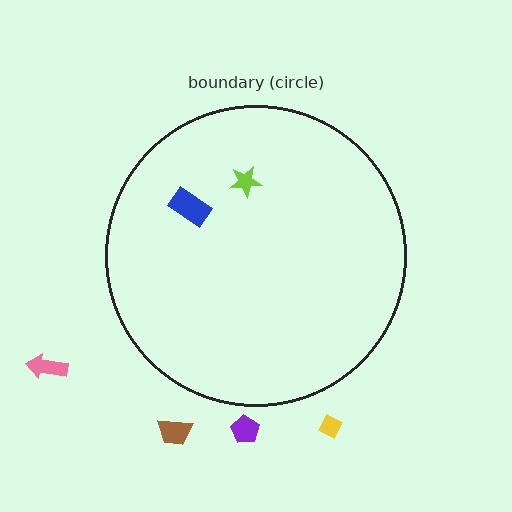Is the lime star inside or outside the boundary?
Inside.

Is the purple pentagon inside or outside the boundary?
Outside.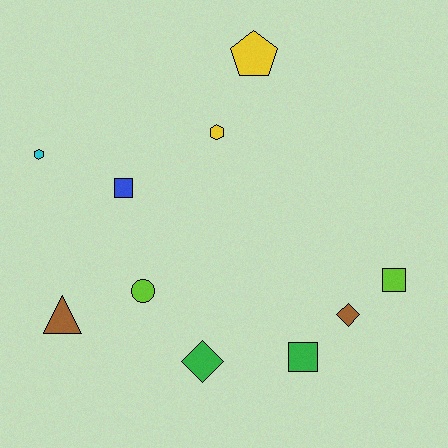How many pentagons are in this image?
There is 1 pentagon.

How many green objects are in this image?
There are 2 green objects.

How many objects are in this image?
There are 10 objects.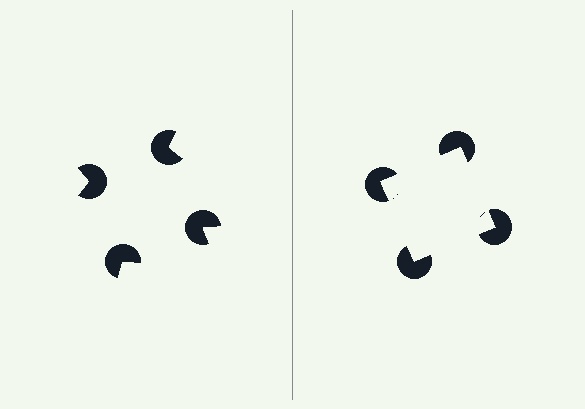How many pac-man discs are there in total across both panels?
8 — 4 on each side.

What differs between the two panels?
The pac-man discs are positioned identically on both sides; only the wedge orientations differ. On the right they align to a square; on the left they are misaligned.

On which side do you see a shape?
An illusory square appears on the right side. On the left side the wedge cuts are rotated, so no coherent shape forms.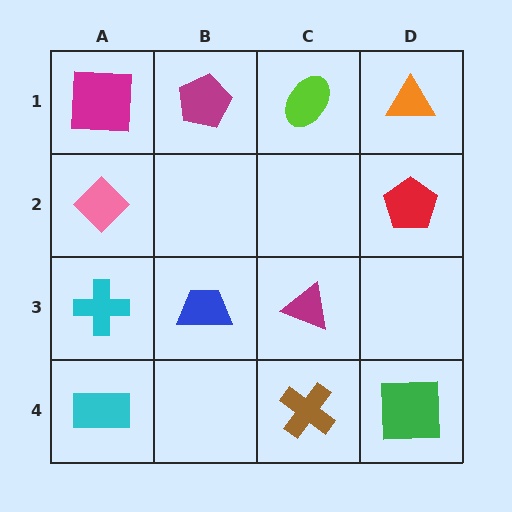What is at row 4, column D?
A green square.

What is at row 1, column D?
An orange triangle.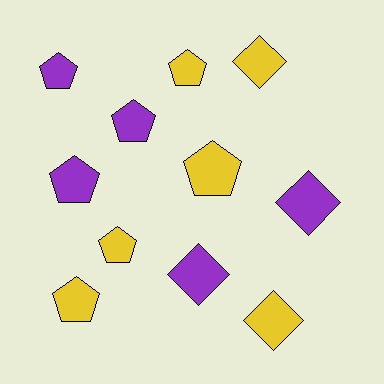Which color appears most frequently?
Yellow, with 6 objects.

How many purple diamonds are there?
There are 2 purple diamonds.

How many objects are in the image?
There are 11 objects.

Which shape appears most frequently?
Pentagon, with 7 objects.